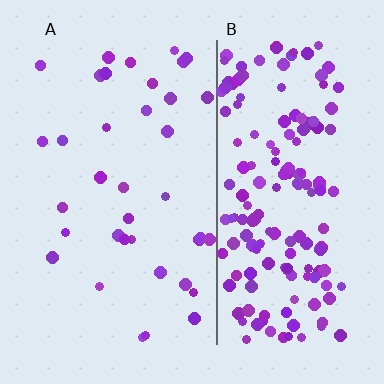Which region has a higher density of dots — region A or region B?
B (the right).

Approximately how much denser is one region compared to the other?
Approximately 4.7× — region B over region A.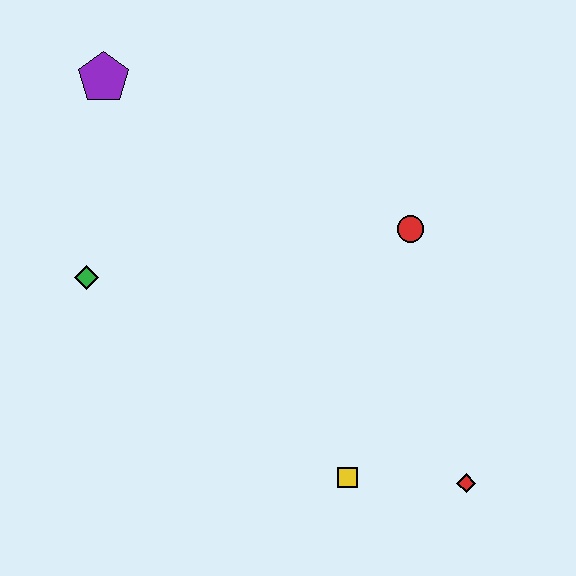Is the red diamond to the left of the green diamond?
No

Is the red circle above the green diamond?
Yes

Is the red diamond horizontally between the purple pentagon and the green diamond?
No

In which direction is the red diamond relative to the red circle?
The red diamond is below the red circle.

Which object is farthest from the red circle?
The purple pentagon is farthest from the red circle.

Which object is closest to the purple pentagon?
The green diamond is closest to the purple pentagon.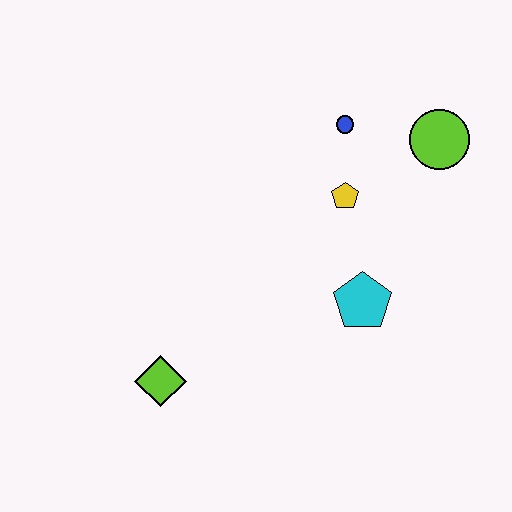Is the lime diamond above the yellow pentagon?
No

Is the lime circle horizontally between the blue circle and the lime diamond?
No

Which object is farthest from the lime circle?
The lime diamond is farthest from the lime circle.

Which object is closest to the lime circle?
The blue circle is closest to the lime circle.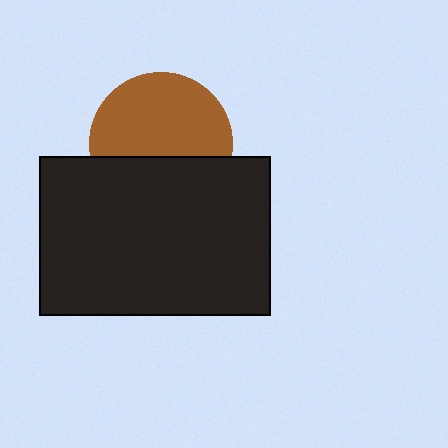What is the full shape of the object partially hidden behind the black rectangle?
The partially hidden object is a brown circle.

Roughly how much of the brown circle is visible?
About half of it is visible (roughly 60%).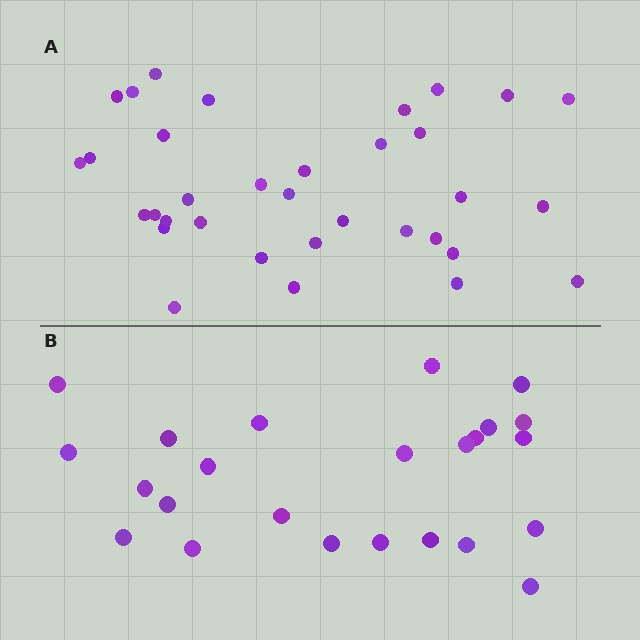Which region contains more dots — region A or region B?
Region A (the top region) has more dots.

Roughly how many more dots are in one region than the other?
Region A has roughly 10 or so more dots than region B.